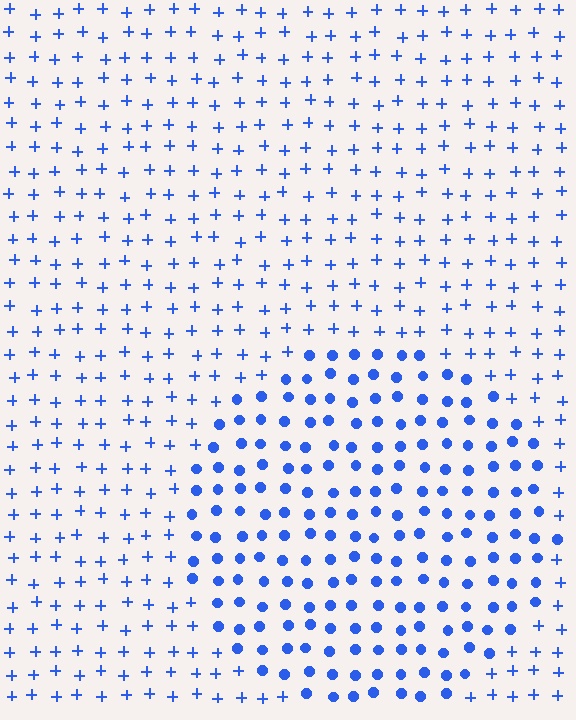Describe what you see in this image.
The image is filled with small blue elements arranged in a uniform grid. A circle-shaped region contains circles, while the surrounding area contains plus signs. The boundary is defined purely by the change in element shape.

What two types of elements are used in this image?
The image uses circles inside the circle region and plus signs outside it.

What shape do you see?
I see a circle.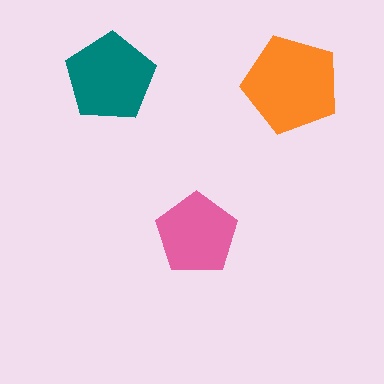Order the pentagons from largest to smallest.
the orange one, the teal one, the pink one.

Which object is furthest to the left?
The teal pentagon is leftmost.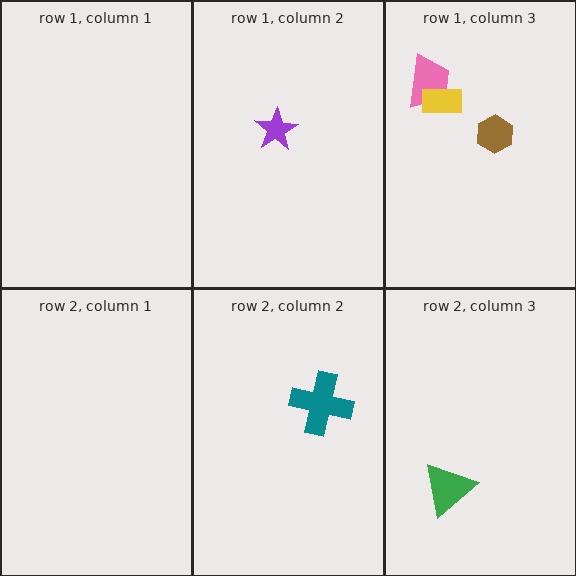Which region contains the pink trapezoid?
The row 1, column 3 region.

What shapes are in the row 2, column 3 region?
The green triangle.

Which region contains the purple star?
The row 1, column 2 region.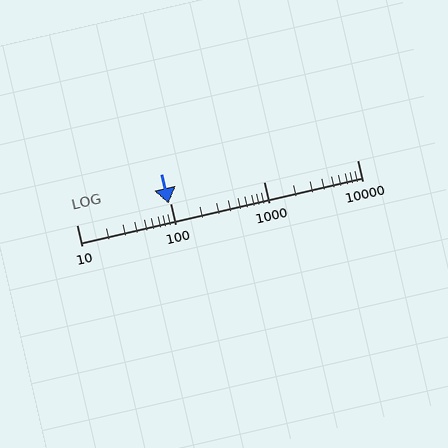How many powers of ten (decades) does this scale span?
The scale spans 3 decades, from 10 to 10000.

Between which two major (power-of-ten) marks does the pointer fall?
The pointer is between 10 and 100.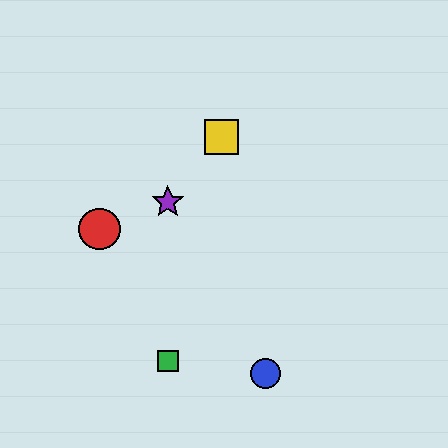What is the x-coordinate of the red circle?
The red circle is at x≈100.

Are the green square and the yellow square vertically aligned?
No, the green square is at x≈168 and the yellow square is at x≈222.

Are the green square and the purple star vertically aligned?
Yes, both are at x≈168.